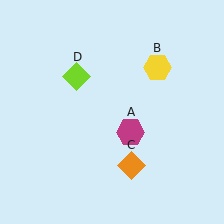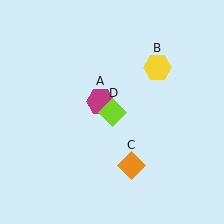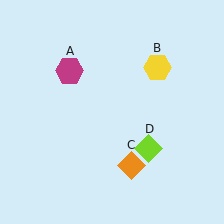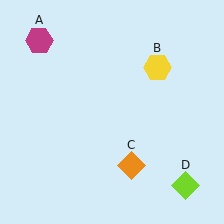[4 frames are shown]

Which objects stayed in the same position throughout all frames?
Yellow hexagon (object B) and orange diamond (object C) remained stationary.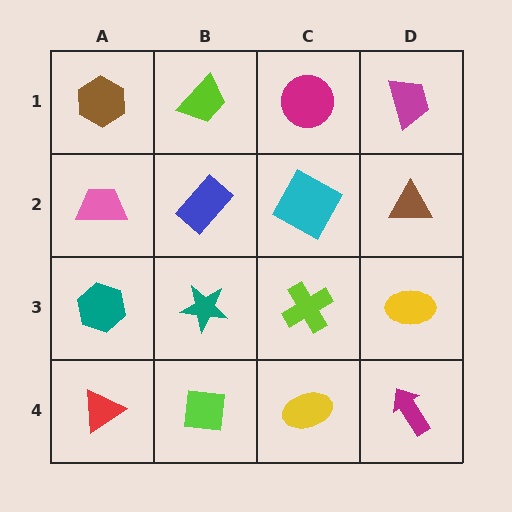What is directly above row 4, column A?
A teal hexagon.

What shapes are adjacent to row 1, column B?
A blue rectangle (row 2, column B), a brown hexagon (row 1, column A), a magenta circle (row 1, column C).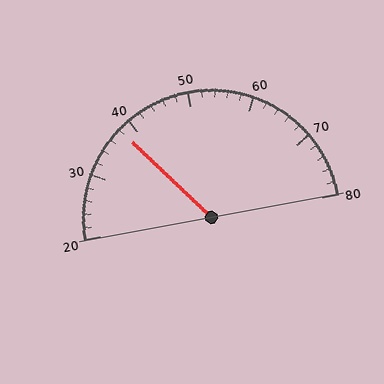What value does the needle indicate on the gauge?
The needle indicates approximately 38.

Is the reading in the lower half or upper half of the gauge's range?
The reading is in the lower half of the range (20 to 80).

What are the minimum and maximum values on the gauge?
The gauge ranges from 20 to 80.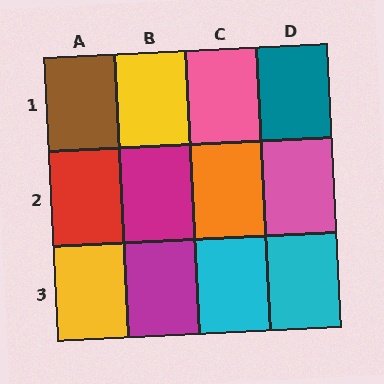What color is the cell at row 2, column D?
Pink.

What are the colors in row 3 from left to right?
Yellow, magenta, cyan, cyan.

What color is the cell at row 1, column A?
Brown.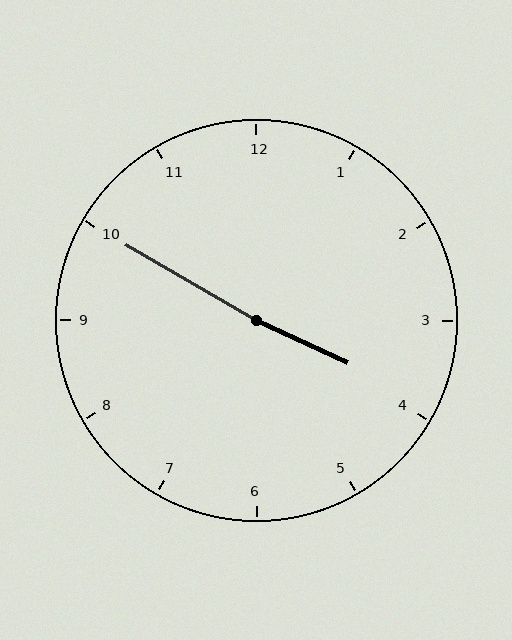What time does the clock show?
3:50.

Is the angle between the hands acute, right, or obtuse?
It is obtuse.